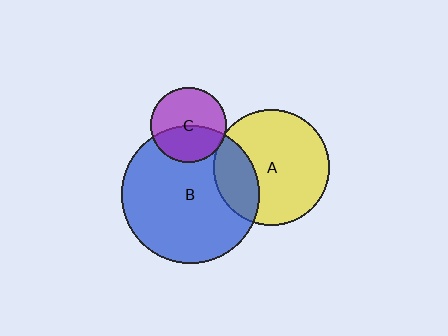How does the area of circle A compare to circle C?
Approximately 2.3 times.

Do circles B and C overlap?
Yes.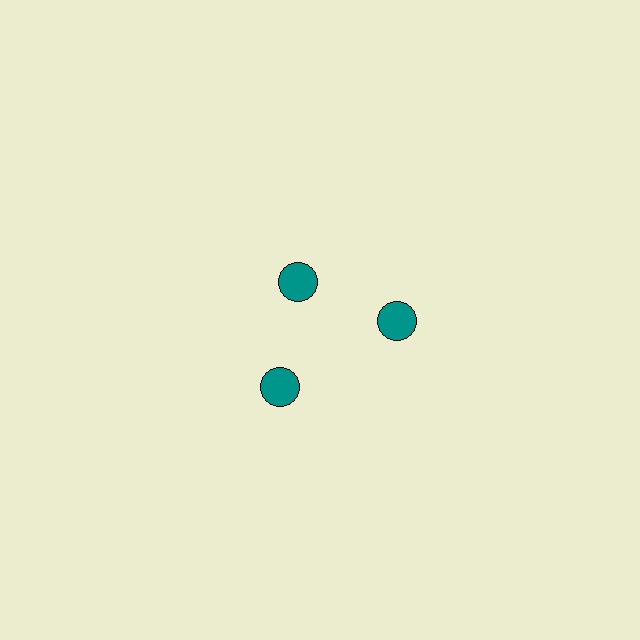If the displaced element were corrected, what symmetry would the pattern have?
It would have 3-fold rotational symmetry — the pattern would map onto itself every 120 degrees.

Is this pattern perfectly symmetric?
No. The 3 teal circles are arranged in a ring, but one element near the 11 o'clock position is pulled inward toward the center, breaking the 3-fold rotational symmetry.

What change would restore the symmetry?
The symmetry would be restored by moving it outward, back onto the ring so that all 3 circles sit at equal angles and equal distance from the center.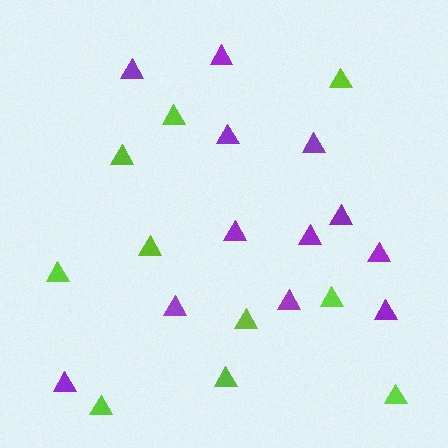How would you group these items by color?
There are 2 groups: one group of lime triangles (10) and one group of purple triangles (12).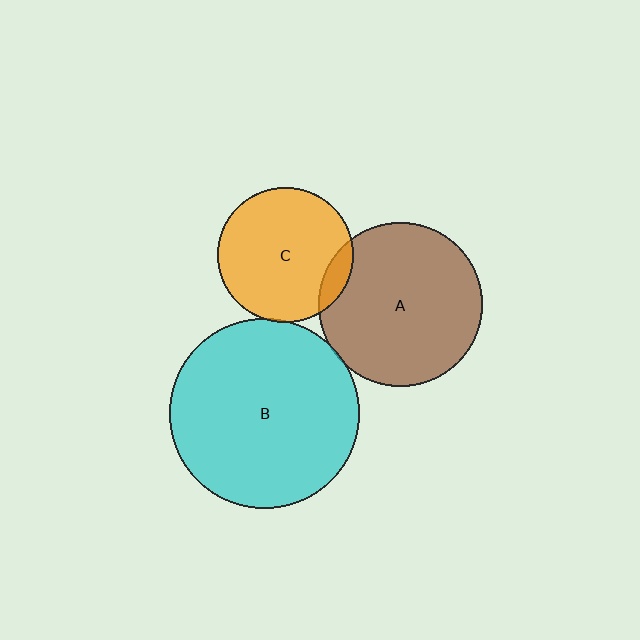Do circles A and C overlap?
Yes.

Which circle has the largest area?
Circle B (cyan).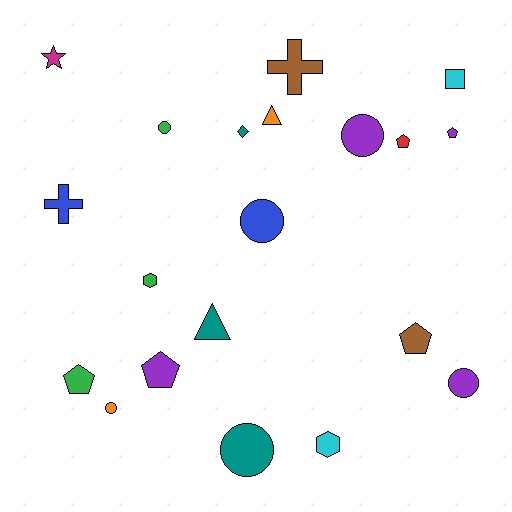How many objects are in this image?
There are 20 objects.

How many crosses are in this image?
There are 2 crosses.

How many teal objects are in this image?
There are 3 teal objects.